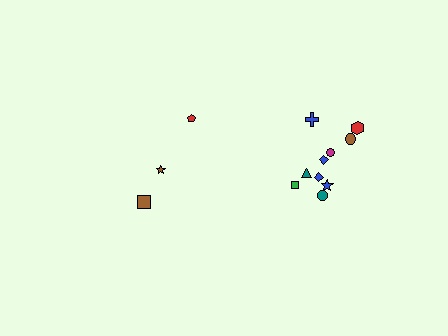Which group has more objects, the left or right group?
The right group.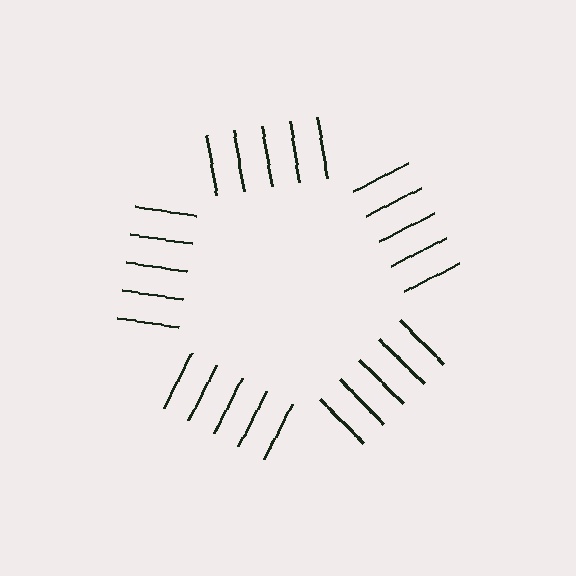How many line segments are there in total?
25 — 5 along each of the 5 edges.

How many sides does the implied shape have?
5 sides — the line-ends trace a pentagon.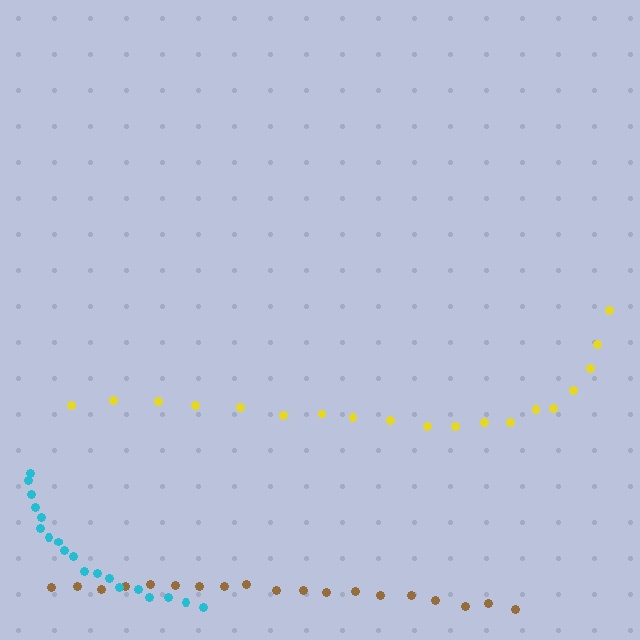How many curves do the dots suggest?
There are 3 distinct paths.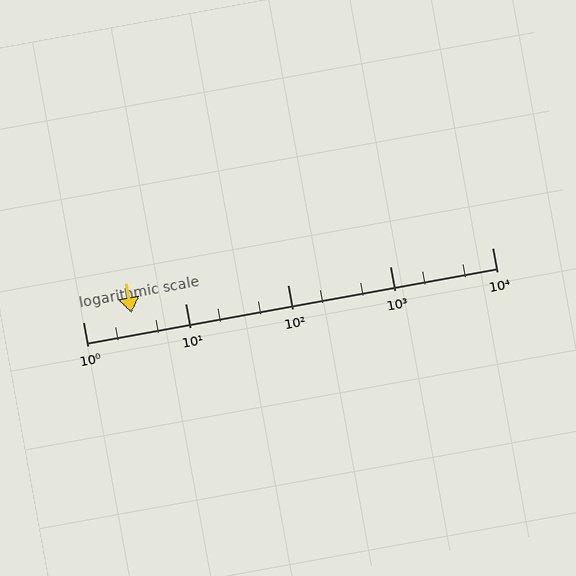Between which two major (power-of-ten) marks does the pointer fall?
The pointer is between 1 and 10.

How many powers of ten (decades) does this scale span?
The scale spans 4 decades, from 1 to 10000.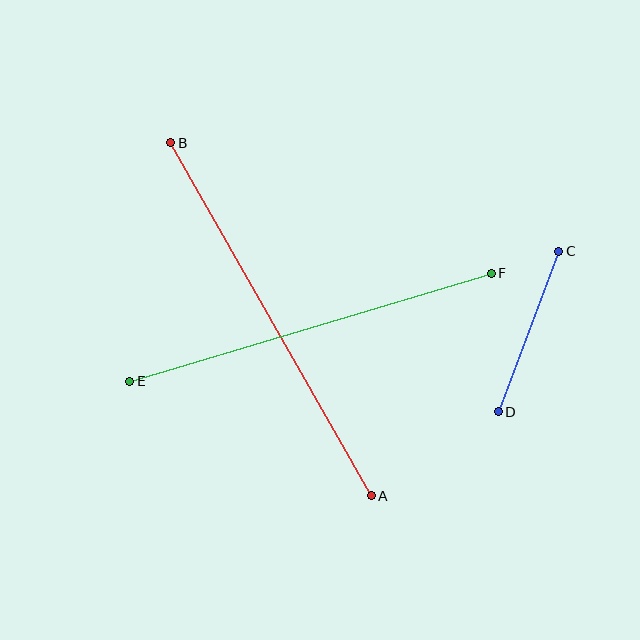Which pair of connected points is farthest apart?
Points A and B are farthest apart.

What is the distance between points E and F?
The distance is approximately 377 pixels.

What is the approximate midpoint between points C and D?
The midpoint is at approximately (529, 332) pixels.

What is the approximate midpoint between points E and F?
The midpoint is at approximately (311, 327) pixels.